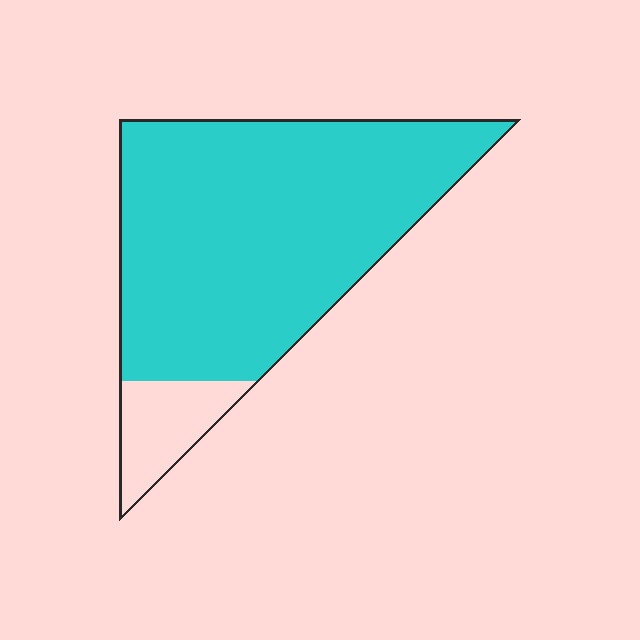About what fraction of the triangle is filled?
About seven eighths (7/8).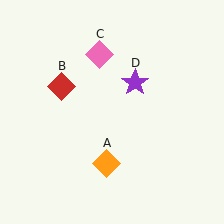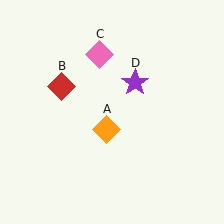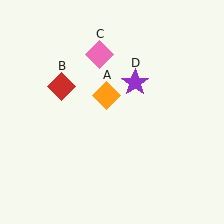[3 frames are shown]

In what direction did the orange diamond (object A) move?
The orange diamond (object A) moved up.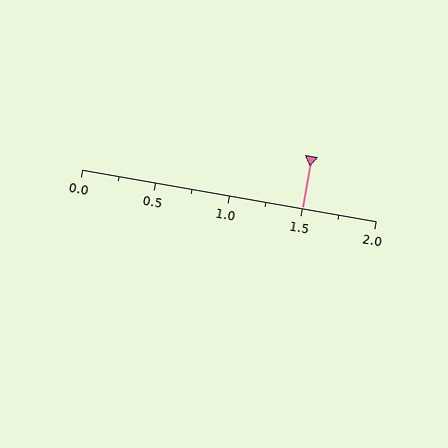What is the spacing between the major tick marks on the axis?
The major ticks are spaced 0.5 apart.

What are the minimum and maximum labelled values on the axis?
The axis runs from 0.0 to 2.0.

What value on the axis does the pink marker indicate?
The marker indicates approximately 1.5.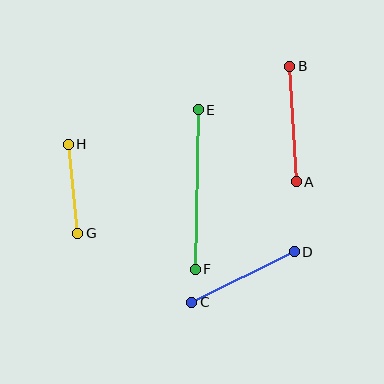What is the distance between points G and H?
The distance is approximately 90 pixels.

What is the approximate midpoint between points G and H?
The midpoint is at approximately (73, 189) pixels.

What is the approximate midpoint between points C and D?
The midpoint is at approximately (243, 277) pixels.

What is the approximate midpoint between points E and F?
The midpoint is at approximately (197, 189) pixels.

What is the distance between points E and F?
The distance is approximately 159 pixels.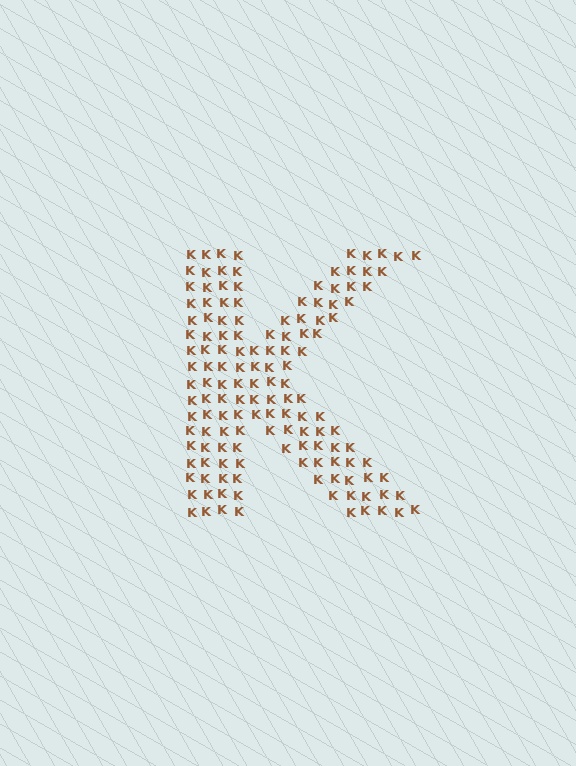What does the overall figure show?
The overall figure shows the letter K.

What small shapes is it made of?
It is made of small letter K's.